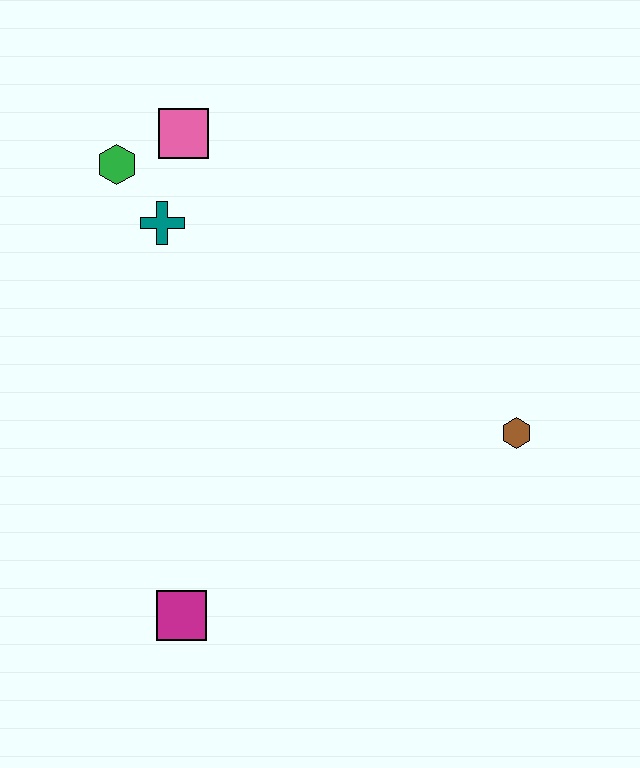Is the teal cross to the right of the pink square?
No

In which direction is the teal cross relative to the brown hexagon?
The teal cross is to the left of the brown hexagon.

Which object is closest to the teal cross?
The green hexagon is closest to the teal cross.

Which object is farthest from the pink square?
The magenta square is farthest from the pink square.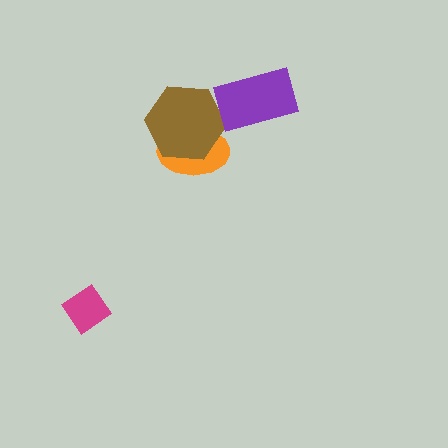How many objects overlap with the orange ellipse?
1 object overlaps with the orange ellipse.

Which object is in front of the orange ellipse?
The brown hexagon is in front of the orange ellipse.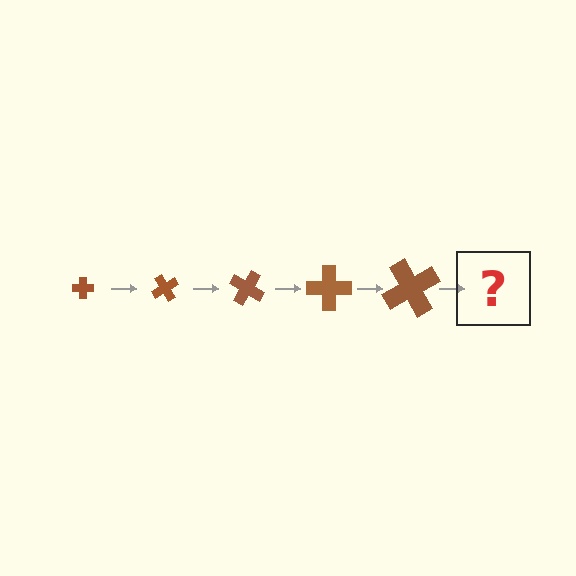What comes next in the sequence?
The next element should be a cross, larger than the previous one and rotated 300 degrees from the start.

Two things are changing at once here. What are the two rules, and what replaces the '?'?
The two rules are that the cross grows larger each step and it rotates 60 degrees each step. The '?' should be a cross, larger than the previous one and rotated 300 degrees from the start.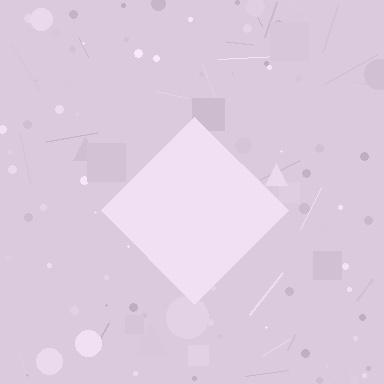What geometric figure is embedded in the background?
A diamond is embedded in the background.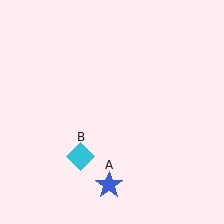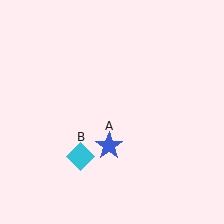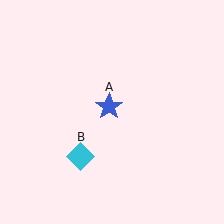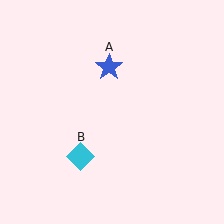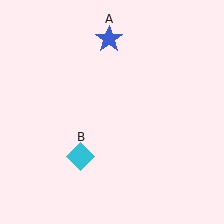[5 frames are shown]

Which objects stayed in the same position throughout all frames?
Cyan diamond (object B) remained stationary.